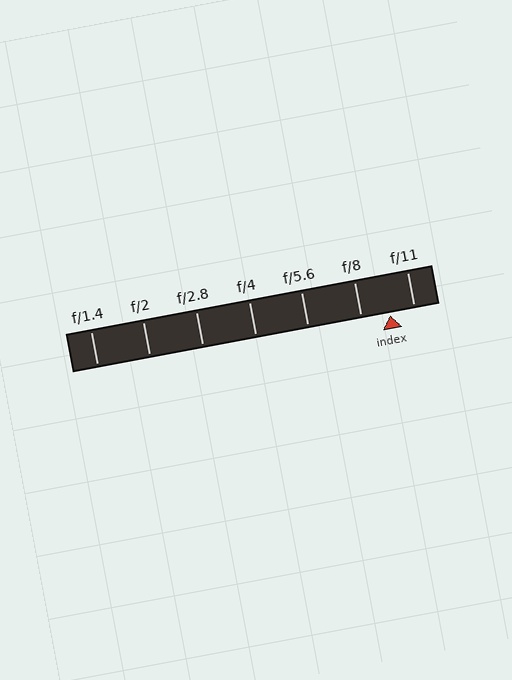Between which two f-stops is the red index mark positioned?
The index mark is between f/8 and f/11.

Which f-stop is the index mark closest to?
The index mark is closest to f/11.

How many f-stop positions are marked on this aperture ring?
There are 7 f-stop positions marked.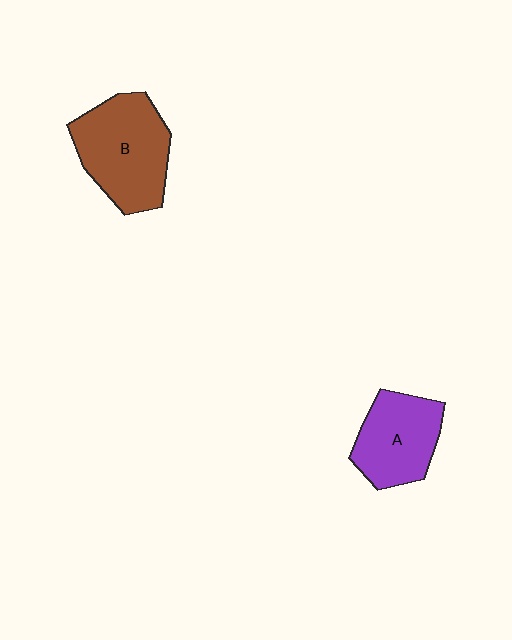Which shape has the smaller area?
Shape A (purple).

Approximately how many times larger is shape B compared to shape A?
Approximately 1.3 times.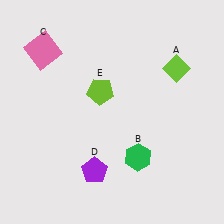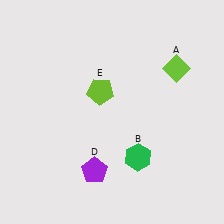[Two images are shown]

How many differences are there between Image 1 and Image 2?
There is 1 difference between the two images.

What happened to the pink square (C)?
The pink square (C) was removed in Image 2. It was in the top-left area of Image 1.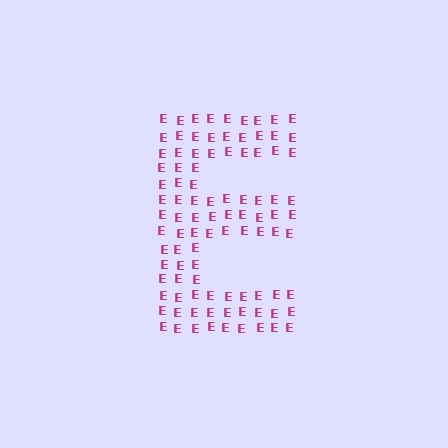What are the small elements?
The small elements are letter E's.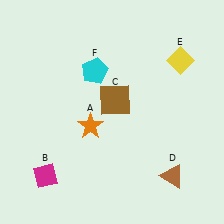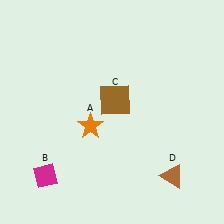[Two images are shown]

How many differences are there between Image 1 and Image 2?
There are 2 differences between the two images.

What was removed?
The yellow diamond (E), the cyan pentagon (F) were removed in Image 2.